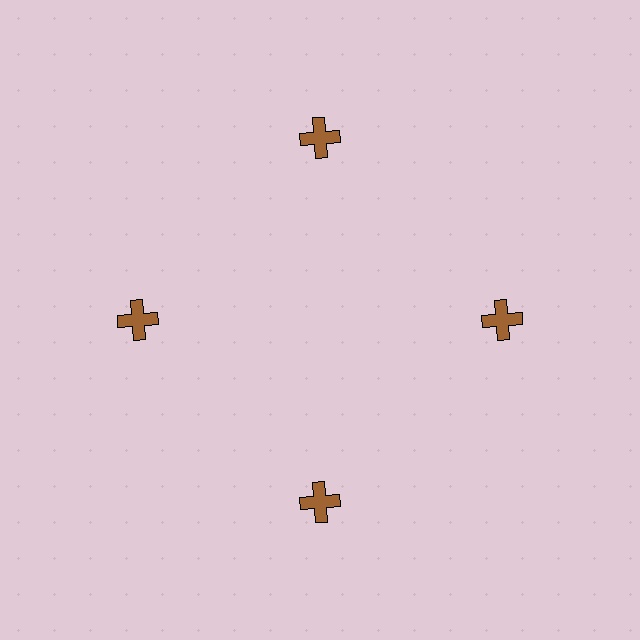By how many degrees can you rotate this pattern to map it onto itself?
The pattern maps onto itself every 90 degrees of rotation.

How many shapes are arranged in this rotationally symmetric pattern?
There are 4 shapes, arranged in 4 groups of 1.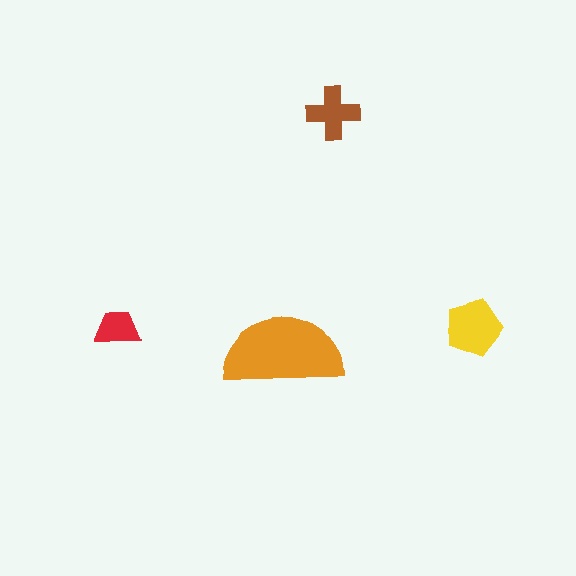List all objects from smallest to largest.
The red trapezoid, the brown cross, the yellow pentagon, the orange semicircle.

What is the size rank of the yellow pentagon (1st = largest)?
2nd.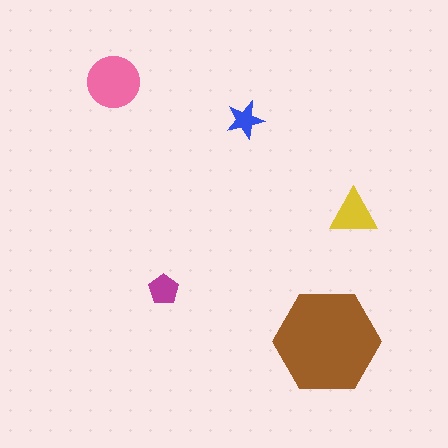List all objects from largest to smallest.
The brown hexagon, the pink circle, the yellow triangle, the magenta pentagon, the blue star.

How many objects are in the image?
There are 5 objects in the image.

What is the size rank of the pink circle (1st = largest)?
2nd.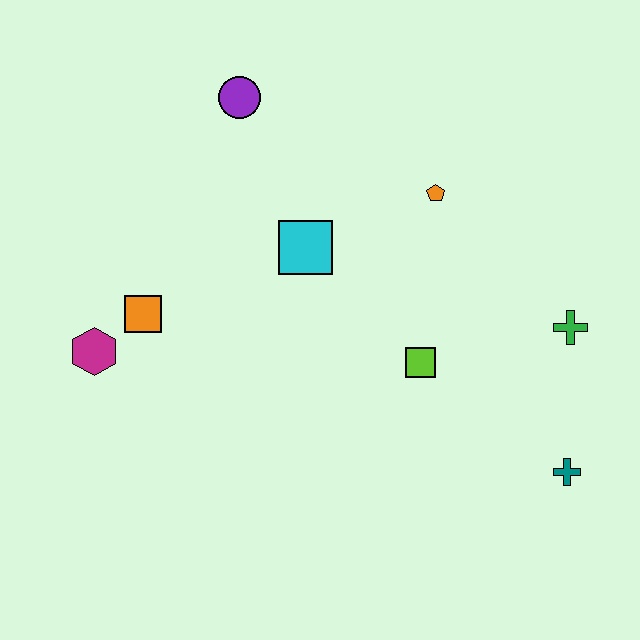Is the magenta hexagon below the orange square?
Yes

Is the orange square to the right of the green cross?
No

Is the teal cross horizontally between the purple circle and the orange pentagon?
No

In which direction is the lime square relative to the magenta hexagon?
The lime square is to the right of the magenta hexagon.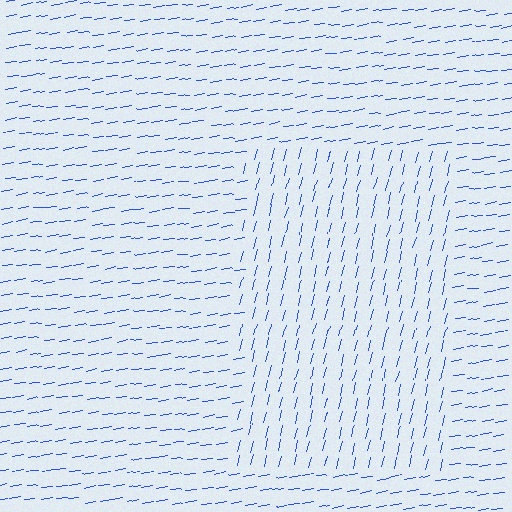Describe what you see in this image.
The image is filled with small blue line segments. A rectangle region in the image has lines oriented differently from the surrounding lines, creating a visible texture boundary.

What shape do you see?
I see a rectangle.